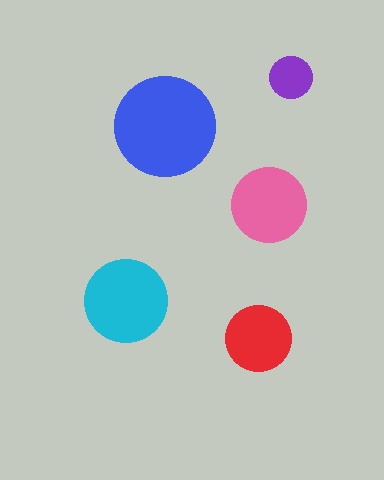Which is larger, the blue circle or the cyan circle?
The blue one.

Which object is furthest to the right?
The purple circle is rightmost.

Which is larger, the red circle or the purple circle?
The red one.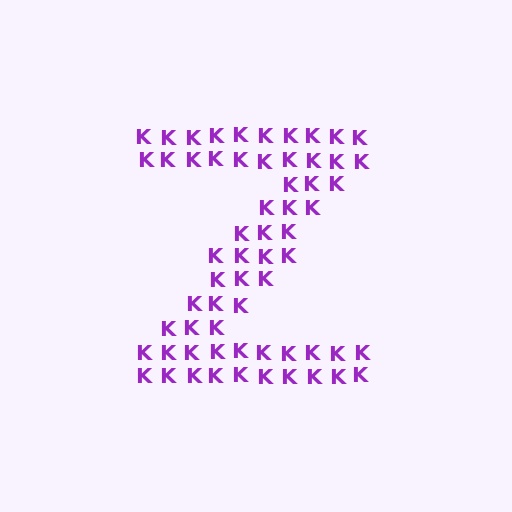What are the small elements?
The small elements are letter K's.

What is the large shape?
The large shape is the letter Z.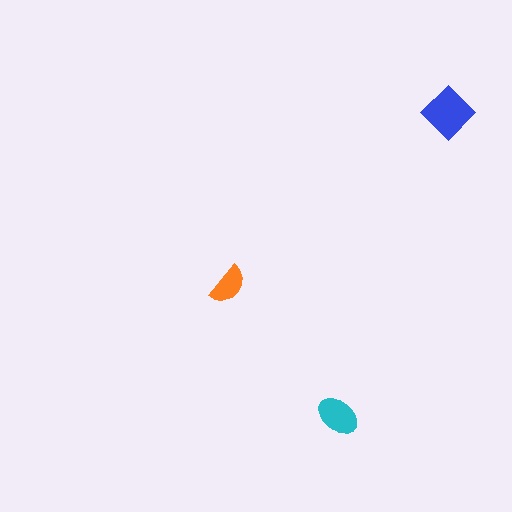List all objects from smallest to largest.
The orange semicircle, the cyan ellipse, the blue diamond.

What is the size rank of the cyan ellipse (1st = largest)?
2nd.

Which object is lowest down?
The cyan ellipse is bottommost.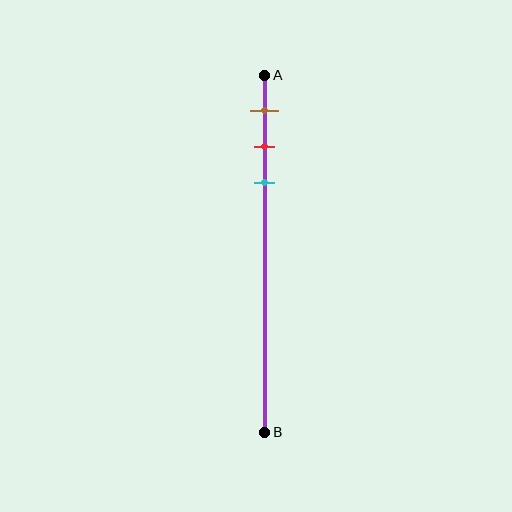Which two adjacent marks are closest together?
The red and cyan marks are the closest adjacent pair.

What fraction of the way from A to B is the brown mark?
The brown mark is approximately 10% (0.1) of the way from A to B.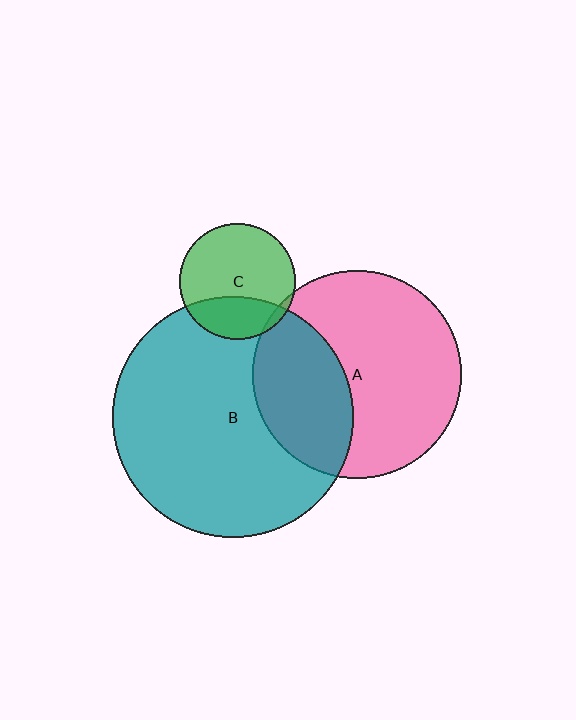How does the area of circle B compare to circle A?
Approximately 1.3 times.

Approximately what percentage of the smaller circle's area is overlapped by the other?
Approximately 35%.